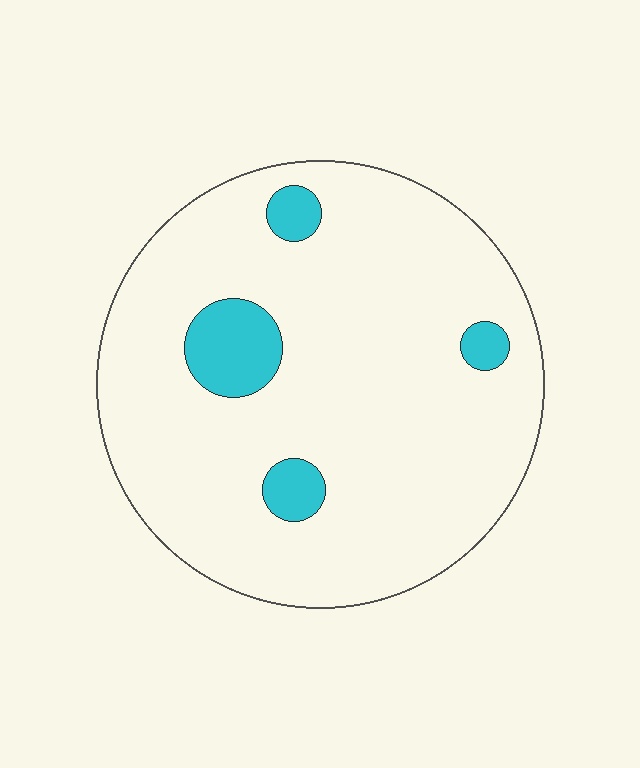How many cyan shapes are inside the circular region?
4.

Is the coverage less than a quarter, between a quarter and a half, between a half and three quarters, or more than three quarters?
Less than a quarter.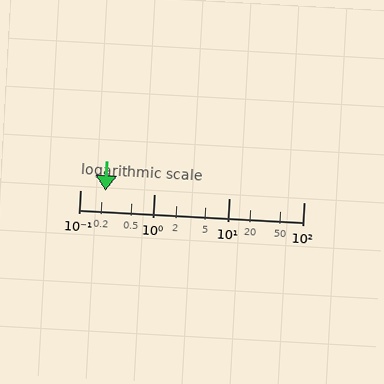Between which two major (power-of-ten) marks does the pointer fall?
The pointer is between 0.1 and 1.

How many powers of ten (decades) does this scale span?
The scale spans 3 decades, from 0.1 to 100.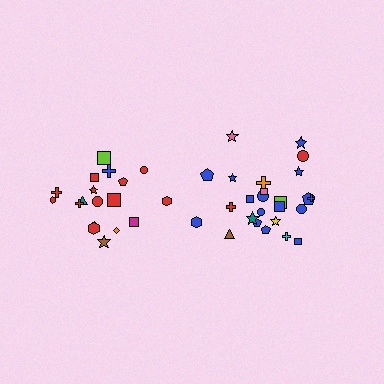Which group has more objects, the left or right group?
The right group.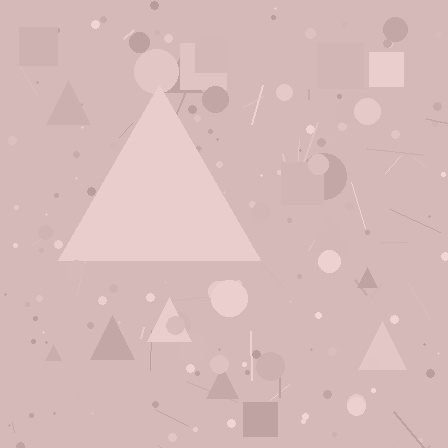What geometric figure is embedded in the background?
A triangle is embedded in the background.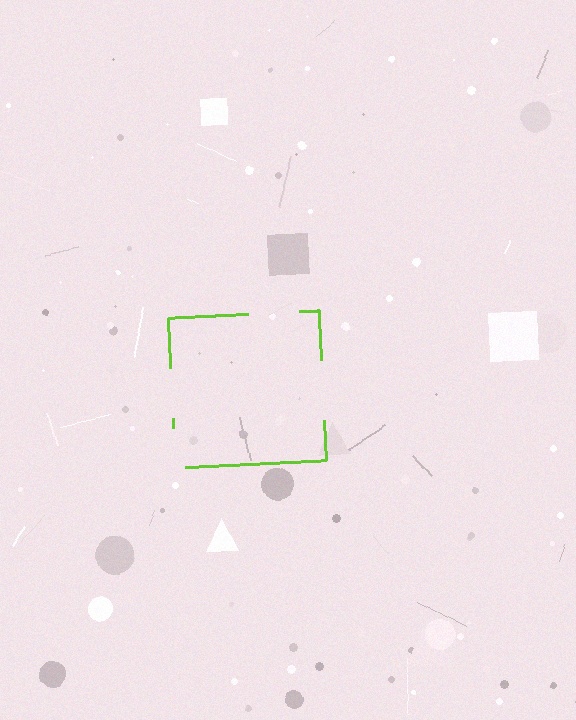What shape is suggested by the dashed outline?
The dashed outline suggests a square.